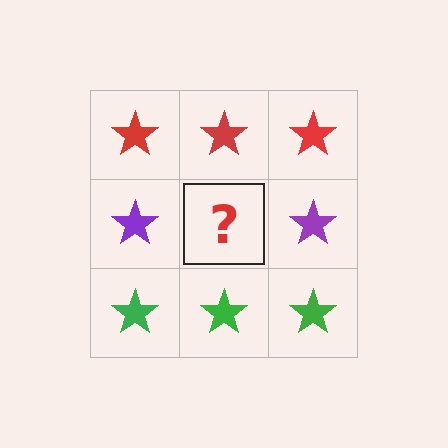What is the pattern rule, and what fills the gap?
The rule is that each row has a consistent color. The gap should be filled with a purple star.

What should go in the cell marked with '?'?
The missing cell should contain a purple star.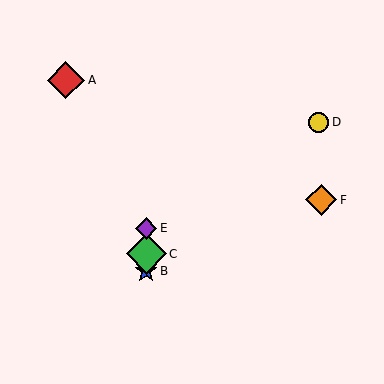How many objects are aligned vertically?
3 objects (B, C, E) are aligned vertically.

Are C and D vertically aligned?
No, C is at x≈146 and D is at x≈319.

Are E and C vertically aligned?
Yes, both are at x≈146.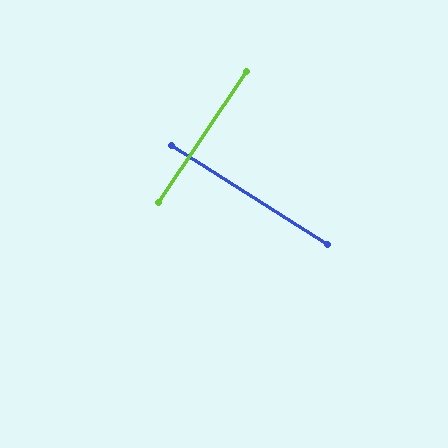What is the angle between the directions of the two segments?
Approximately 88 degrees.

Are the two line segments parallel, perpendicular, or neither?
Perpendicular — they meet at approximately 88°.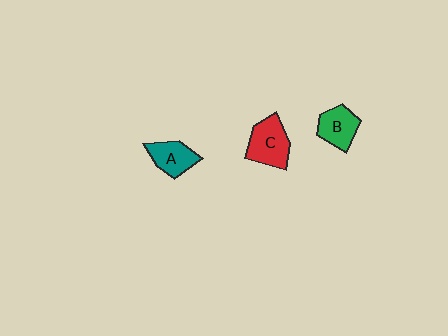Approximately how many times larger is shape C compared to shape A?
Approximately 1.3 times.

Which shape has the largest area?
Shape C (red).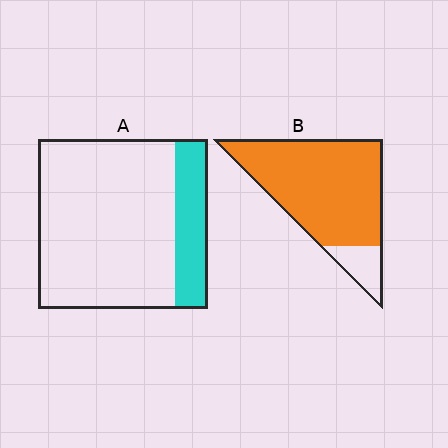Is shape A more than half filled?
No.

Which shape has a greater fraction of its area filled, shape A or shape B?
Shape B.